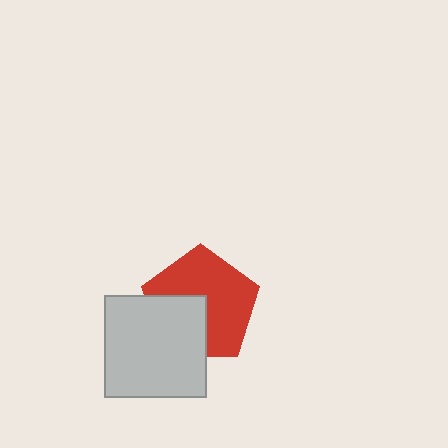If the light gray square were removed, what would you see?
You would see the complete red pentagon.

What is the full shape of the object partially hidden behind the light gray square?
The partially hidden object is a red pentagon.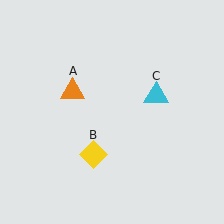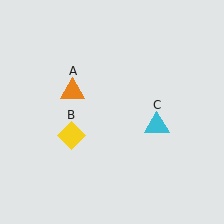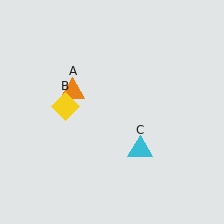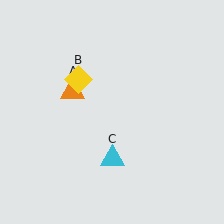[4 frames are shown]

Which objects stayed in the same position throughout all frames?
Orange triangle (object A) remained stationary.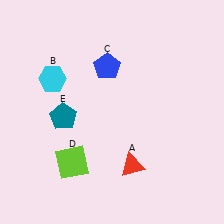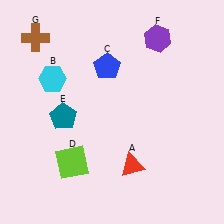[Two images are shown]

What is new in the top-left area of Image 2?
A brown cross (G) was added in the top-left area of Image 2.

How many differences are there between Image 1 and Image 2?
There are 2 differences between the two images.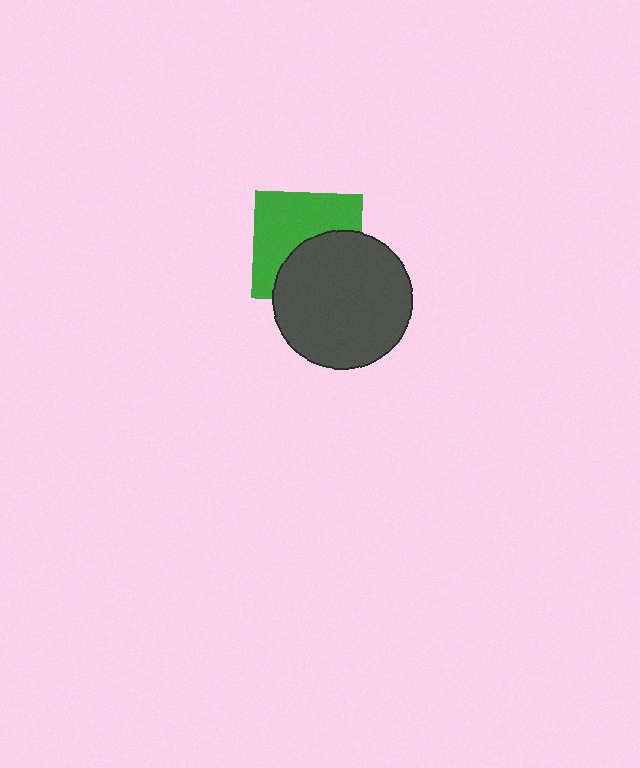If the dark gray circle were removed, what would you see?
You would see the complete green square.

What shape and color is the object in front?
The object in front is a dark gray circle.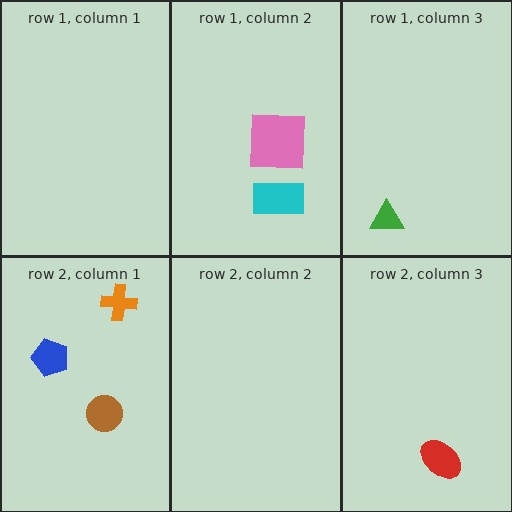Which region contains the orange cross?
The row 2, column 1 region.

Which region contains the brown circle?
The row 2, column 1 region.